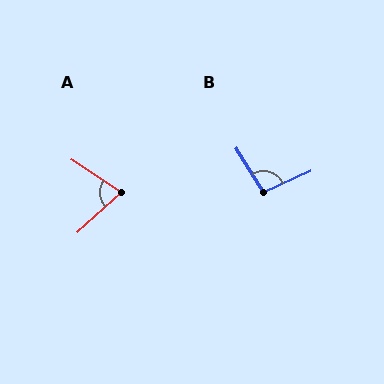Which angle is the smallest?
A, at approximately 76 degrees.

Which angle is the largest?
B, at approximately 97 degrees.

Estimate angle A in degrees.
Approximately 76 degrees.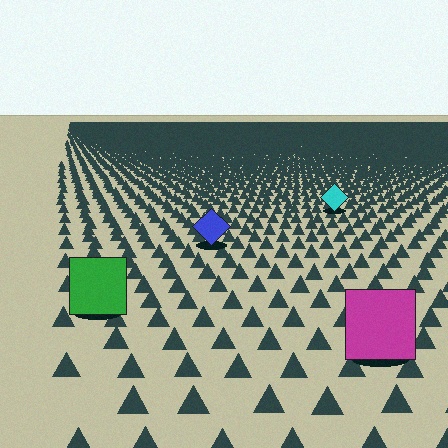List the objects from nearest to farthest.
From nearest to farthest: the magenta square, the green square, the blue diamond, the cyan diamond.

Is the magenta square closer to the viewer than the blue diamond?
Yes. The magenta square is closer — you can tell from the texture gradient: the ground texture is coarser near it.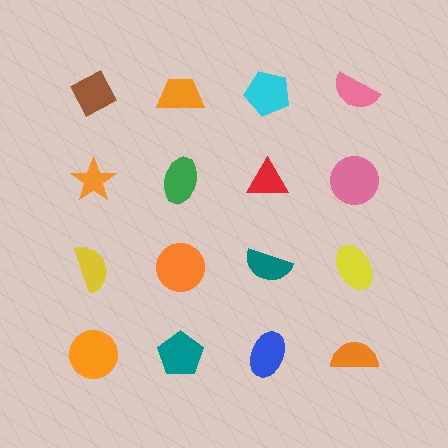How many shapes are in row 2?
4 shapes.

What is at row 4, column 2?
A teal pentagon.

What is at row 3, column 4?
A yellow ellipse.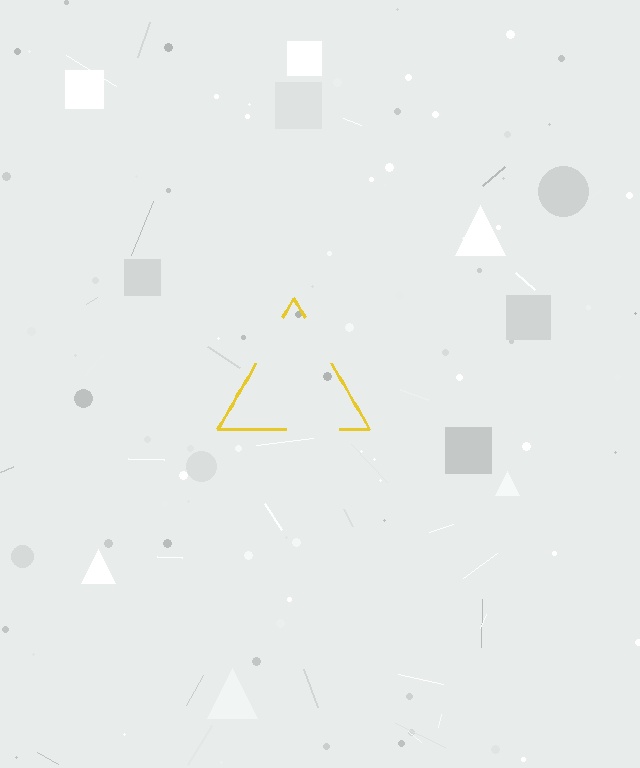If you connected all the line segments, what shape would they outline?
They would outline a triangle.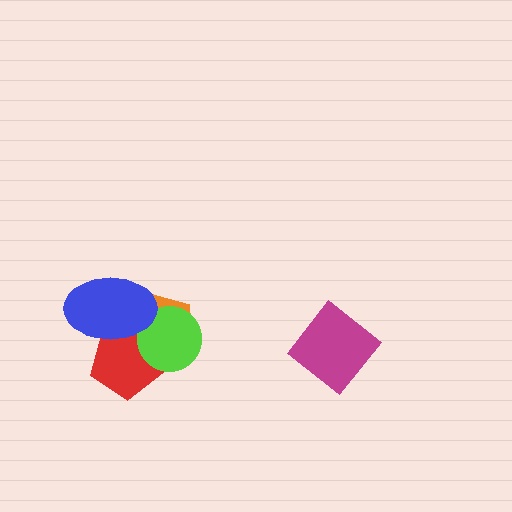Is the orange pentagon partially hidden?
Yes, it is partially covered by another shape.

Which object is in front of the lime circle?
The blue ellipse is in front of the lime circle.